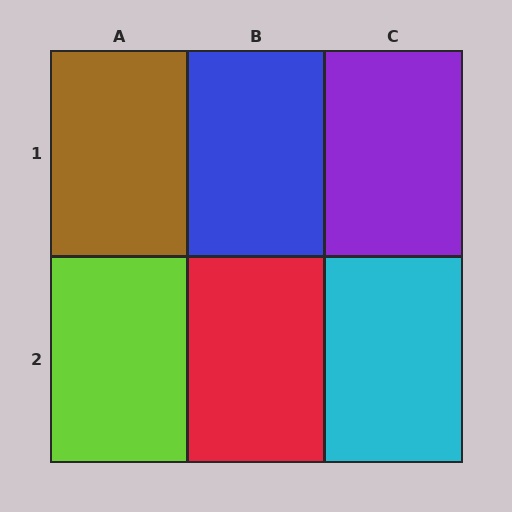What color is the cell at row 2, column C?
Cyan.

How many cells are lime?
1 cell is lime.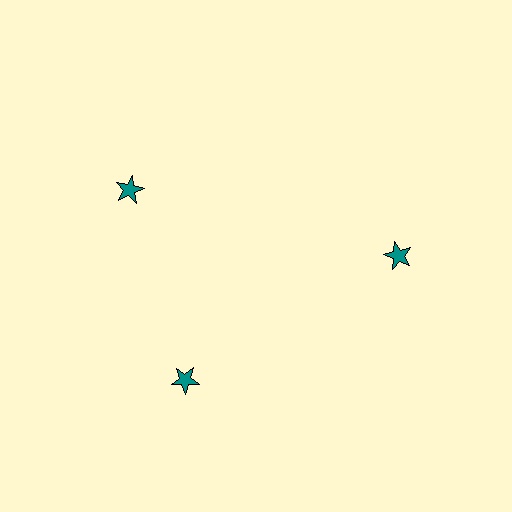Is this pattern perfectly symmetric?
No. The 3 teal stars are arranged in a ring, but one element near the 11 o'clock position is rotated out of alignment along the ring, breaking the 3-fold rotational symmetry.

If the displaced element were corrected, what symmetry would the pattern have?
It would have 3-fold rotational symmetry — the pattern would map onto itself every 120 degrees.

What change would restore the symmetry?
The symmetry would be restored by rotating it back into even spacing with its neighbors so that all 3 stars sit at equal angles and equal distance from the center.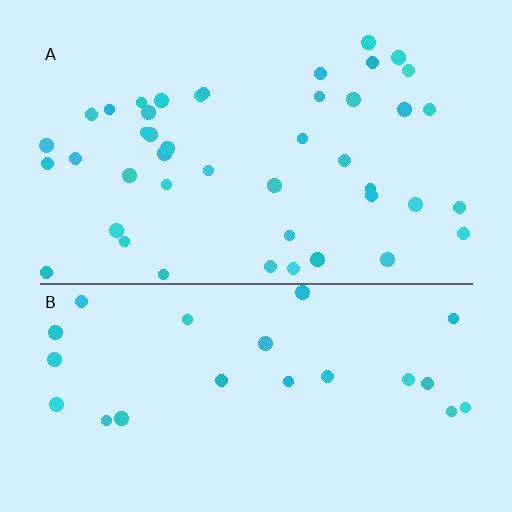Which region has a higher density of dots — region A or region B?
A (the top).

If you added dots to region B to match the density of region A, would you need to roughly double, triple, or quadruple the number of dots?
Approximately double.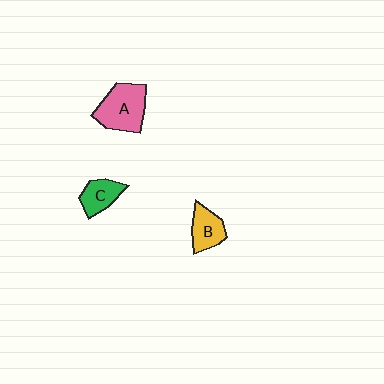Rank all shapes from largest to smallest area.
From largest to smallest: A (pink), B (yellow), C (green).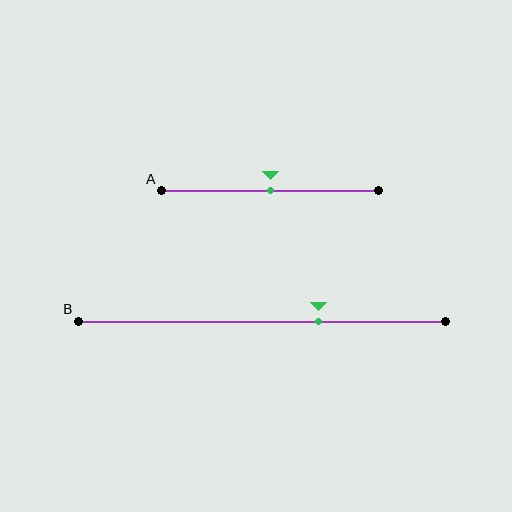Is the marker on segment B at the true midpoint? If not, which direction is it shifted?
No, the marker on segment B is shifted to the right by about 15% of the segment length.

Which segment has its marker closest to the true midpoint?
Segment A has its marker closest to the true midpoint.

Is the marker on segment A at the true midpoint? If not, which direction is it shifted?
Yes, the marker on segment A is at the true midpoint.